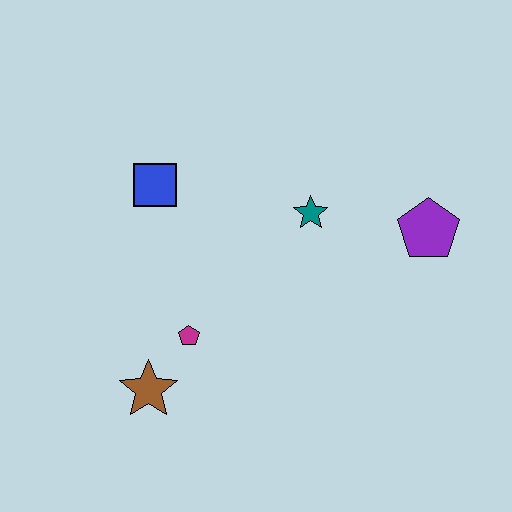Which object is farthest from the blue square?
The purple pentagon is farthest from the blue square.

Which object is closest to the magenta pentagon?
The brown star is closest to the magenta pentagon.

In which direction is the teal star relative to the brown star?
The teal star is above the brown star.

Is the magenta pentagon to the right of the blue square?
Yes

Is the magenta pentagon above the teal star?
No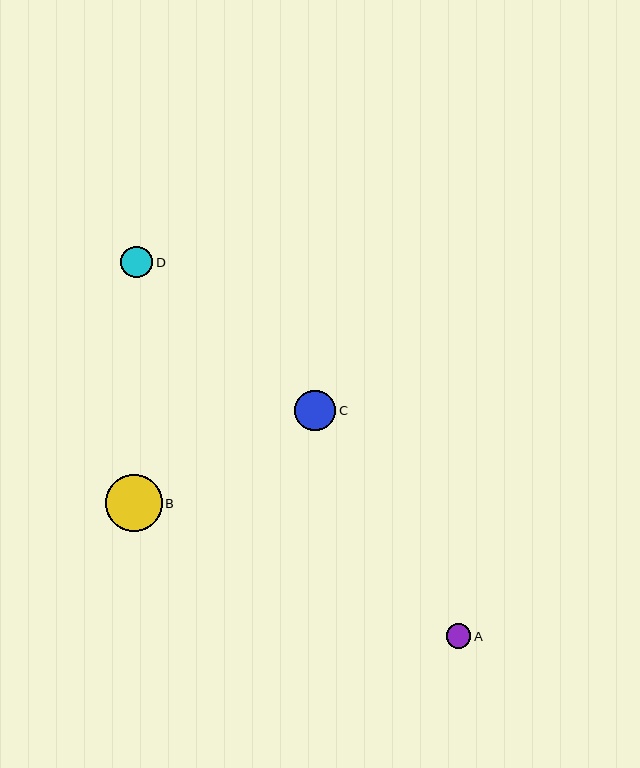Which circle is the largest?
Circle B is the largest with a size of approximately 57 pixels.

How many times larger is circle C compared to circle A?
Circle C is approximately 1.6 times the size of circle A.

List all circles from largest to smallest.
From largest to smallest: B, C, D, A.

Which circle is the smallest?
Circle A is the smallest with a size of approximately 25 pixels.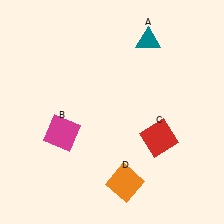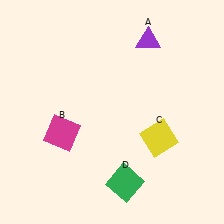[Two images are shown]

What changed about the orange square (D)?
In Image 1, D is orange. In Image 2, it changed to green.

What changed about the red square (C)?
In Image 1, C is red. In Image 2, it changed to yellow.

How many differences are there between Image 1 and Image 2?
There are 3 differences between the two images.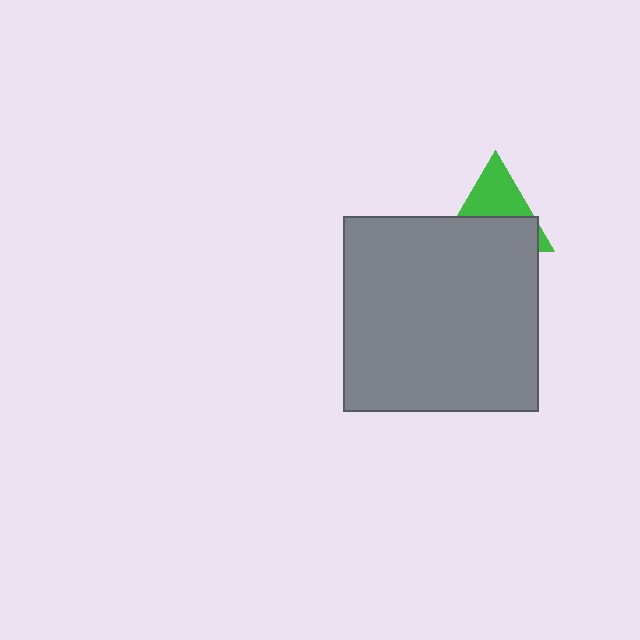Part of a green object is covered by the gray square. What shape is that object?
It is a triangle.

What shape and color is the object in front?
The object in front is a gray square.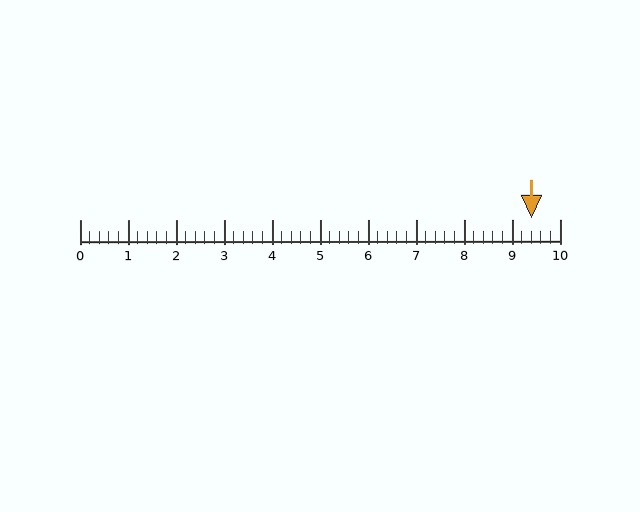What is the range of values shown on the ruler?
The ruler shows values from 0 to 10.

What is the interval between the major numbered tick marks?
The major tick marks are spaced 1 units apart.